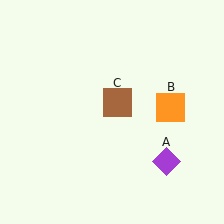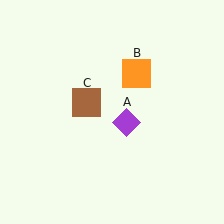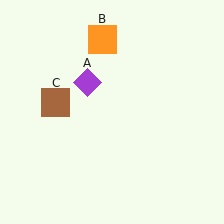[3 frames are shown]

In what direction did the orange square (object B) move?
The orange square (object B) moved up and to the left.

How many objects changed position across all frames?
3 objects changed position: purple diamond (object A), orange square (object B), brown square (object C).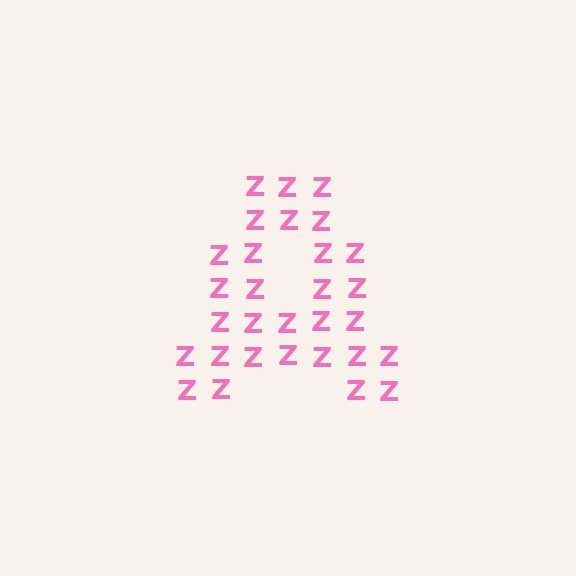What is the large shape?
The large shape is the letter A.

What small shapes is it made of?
It is made of small letter Z's.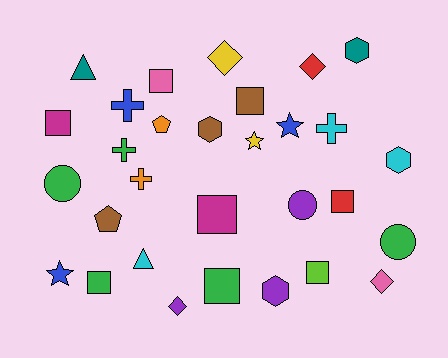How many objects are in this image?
There are 30 objects.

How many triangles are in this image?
There are 2 triangles.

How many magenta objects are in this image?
There are 2 magenta objects.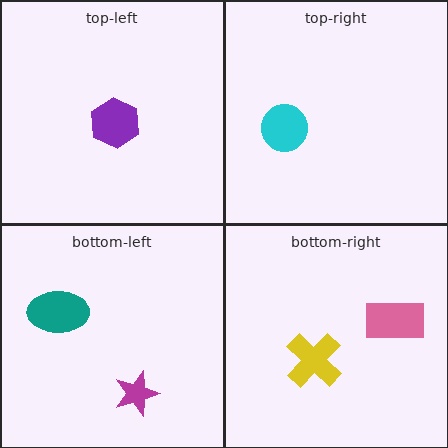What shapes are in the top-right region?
The cyan circle.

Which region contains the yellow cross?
The bottom-right region.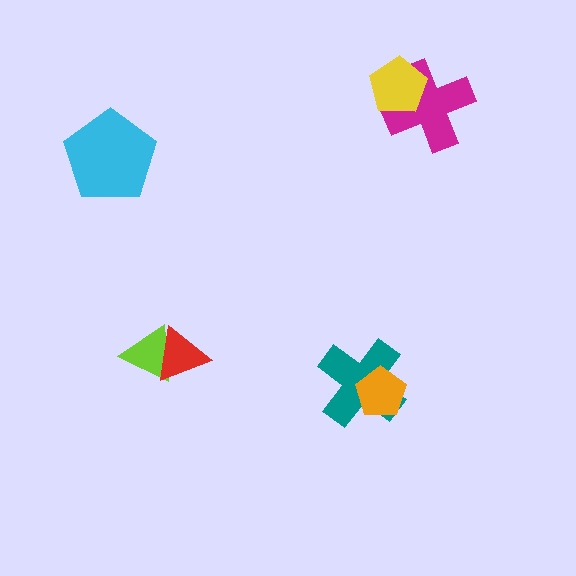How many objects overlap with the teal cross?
1 object overlaps with the teal cross.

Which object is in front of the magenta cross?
The yellow pentagon is in front of the magenta cross.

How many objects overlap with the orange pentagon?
1 object overlaps with the orange pentagon.